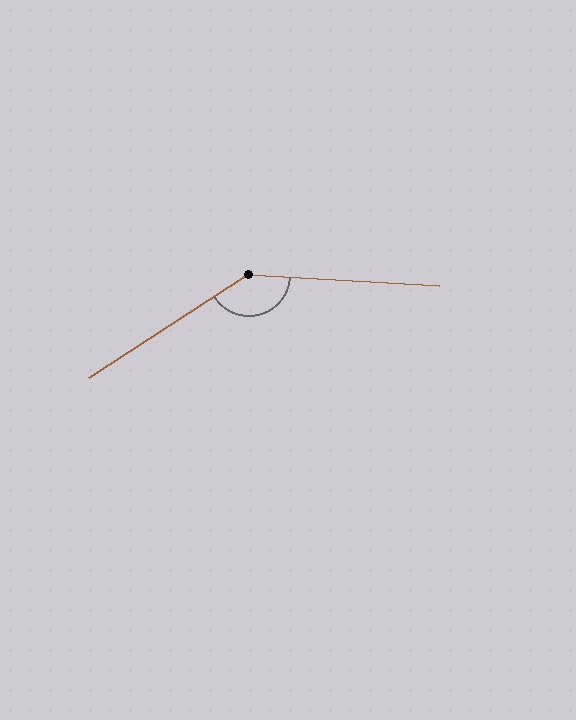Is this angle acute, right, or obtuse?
It is obtuse.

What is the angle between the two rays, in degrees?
Approximately 144 degrees.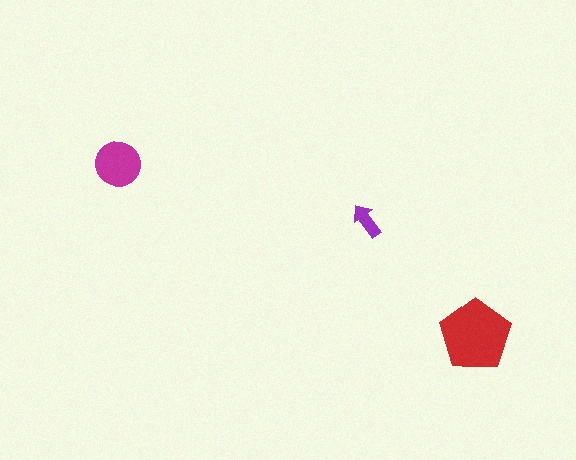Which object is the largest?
The red pentagon.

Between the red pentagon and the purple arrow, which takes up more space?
The red pentagon.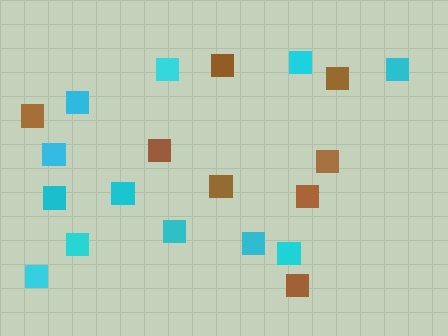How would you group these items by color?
There are 2 groups: one group of brown squares (8) and one group of cyan squares (12).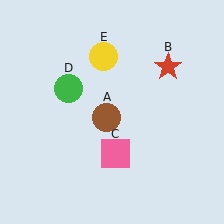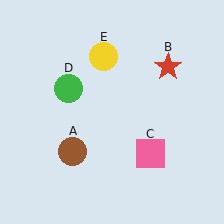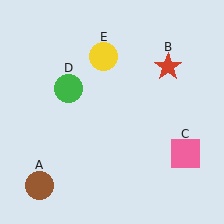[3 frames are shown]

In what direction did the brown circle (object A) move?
The brown circle (object A) moved down and to the left.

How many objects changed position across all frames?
2 objects changed position: brown circle (object A), pink square (object C).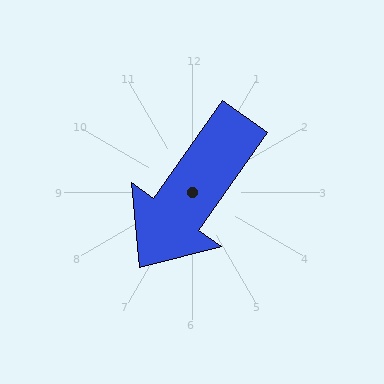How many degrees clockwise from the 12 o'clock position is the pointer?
Approximately 215 degrees.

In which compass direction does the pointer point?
Southwest.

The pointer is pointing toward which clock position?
Roughly 7 o'clock.